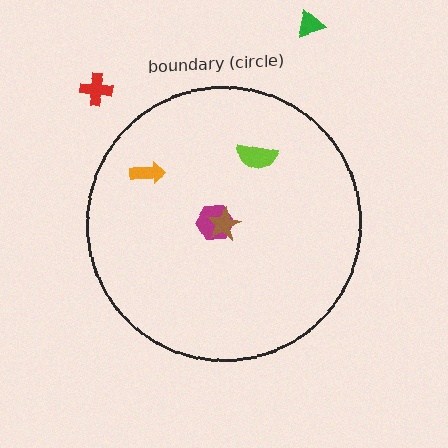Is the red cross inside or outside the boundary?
Outside.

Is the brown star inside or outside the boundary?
Inside.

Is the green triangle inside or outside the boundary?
Outside.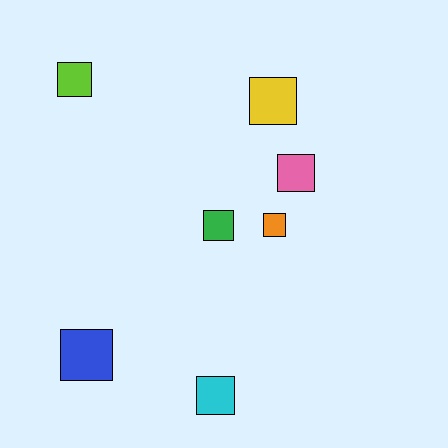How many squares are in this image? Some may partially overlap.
There are 7 squares.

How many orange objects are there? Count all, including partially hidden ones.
There is 1 orange object.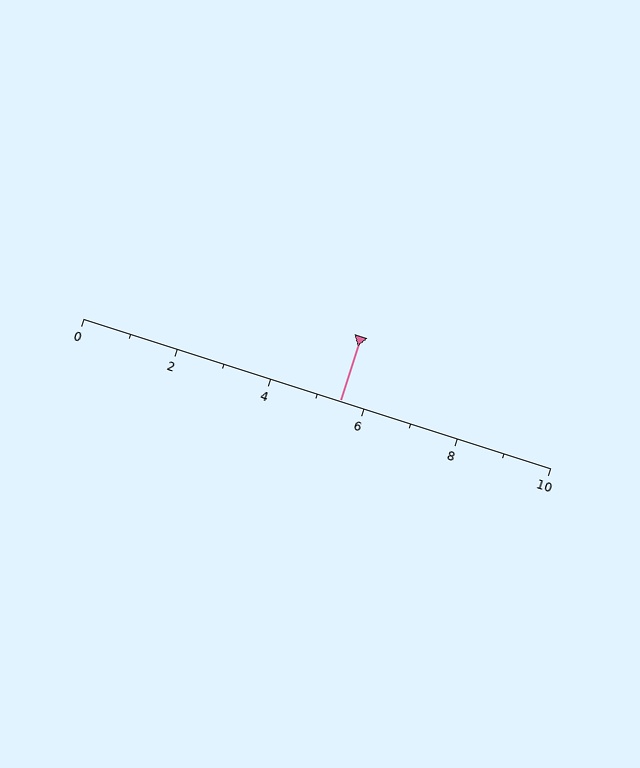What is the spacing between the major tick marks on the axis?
The major ticks are spaced 2 apart.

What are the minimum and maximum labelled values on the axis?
The axis runs from 0 to 10.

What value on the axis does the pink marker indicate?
The marker indicates approximately 5.5.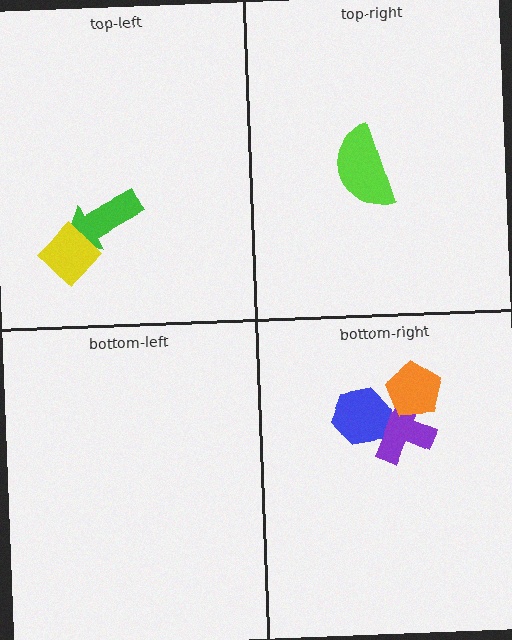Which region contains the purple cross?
The bottom-right region.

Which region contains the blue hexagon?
The bottom-right region.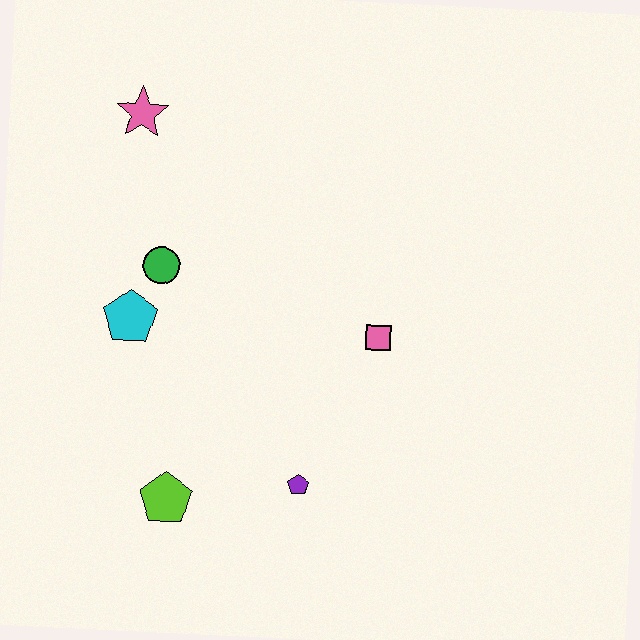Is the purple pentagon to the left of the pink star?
No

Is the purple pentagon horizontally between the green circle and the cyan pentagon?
No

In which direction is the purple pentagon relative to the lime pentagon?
The purple pentagon is to the right of the lime pentagon.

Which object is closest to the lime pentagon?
The purple pentagon is closest to the lime pentagon.